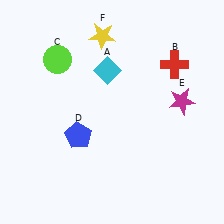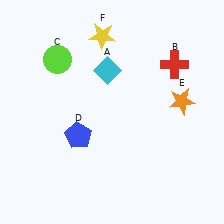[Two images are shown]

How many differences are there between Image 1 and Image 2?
There is 1 difference between the two images.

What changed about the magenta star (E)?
In Image 1, E is magenta. In Image 2, it changed to orange.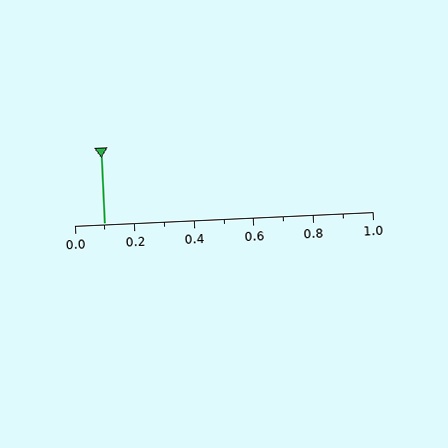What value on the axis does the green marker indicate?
The marker indicates approximately 0.1.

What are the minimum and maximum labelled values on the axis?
The axis runs from 0.0 to 1.0.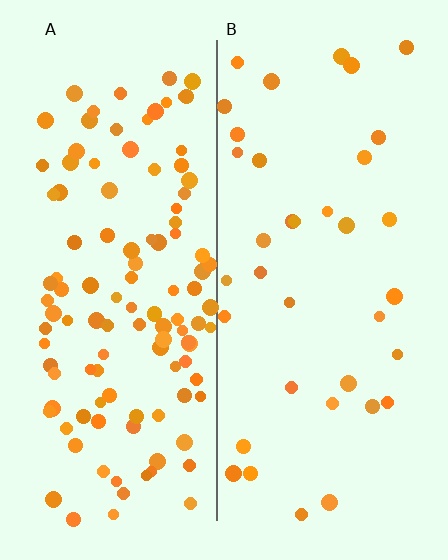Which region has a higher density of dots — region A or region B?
A (the left).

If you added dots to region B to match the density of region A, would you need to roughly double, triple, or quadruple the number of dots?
Approximately triple.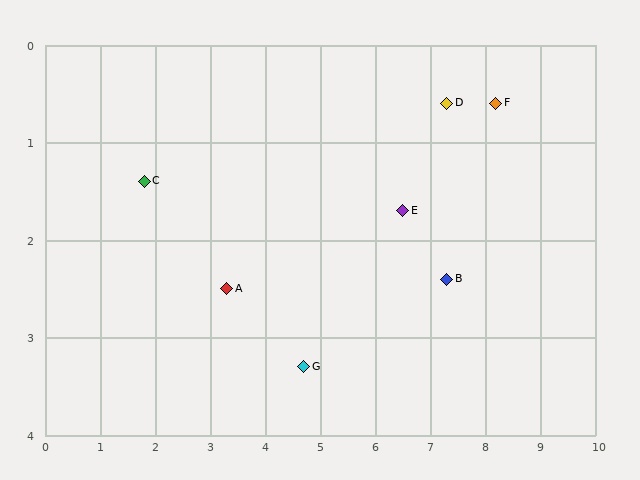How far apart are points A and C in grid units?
Points A and C are about 1.9 grid units apart.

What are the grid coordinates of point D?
Point D is at approximately (7.3, 0.6).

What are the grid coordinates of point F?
Point F is at approximately (8.2, 0.6).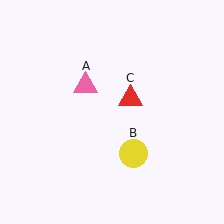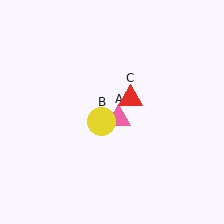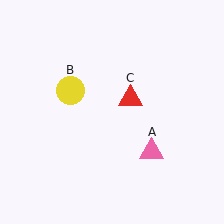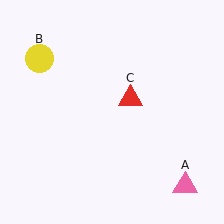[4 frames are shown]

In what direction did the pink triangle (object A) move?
The pink triangle (object A) moved down and to the right.